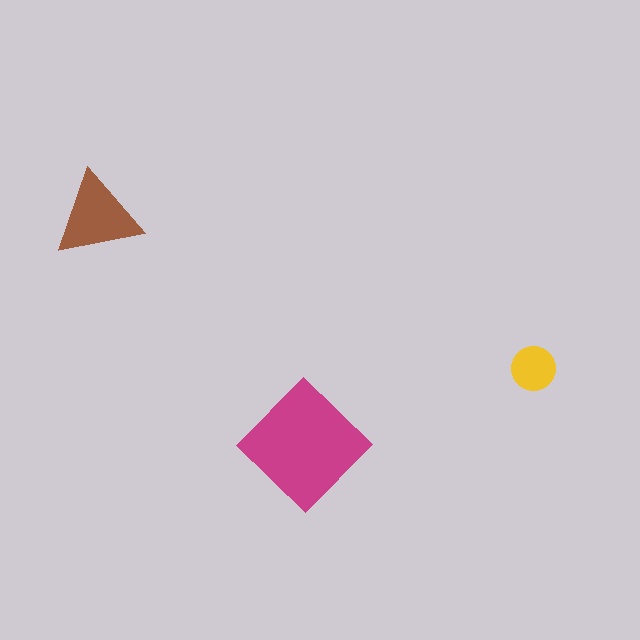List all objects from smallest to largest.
The yellow circle, the brown triangle, the magenta diamond.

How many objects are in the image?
There are 3 objects in the image.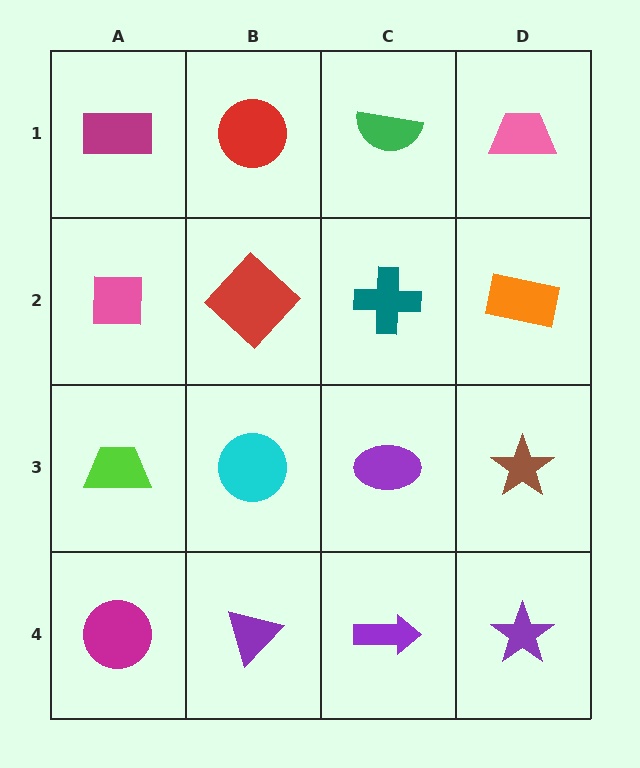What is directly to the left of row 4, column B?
A magenta circle.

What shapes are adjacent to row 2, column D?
A pink trapezoid (row 1, column D), a brown star (row 3, column D), a teal cross (row 2, column C).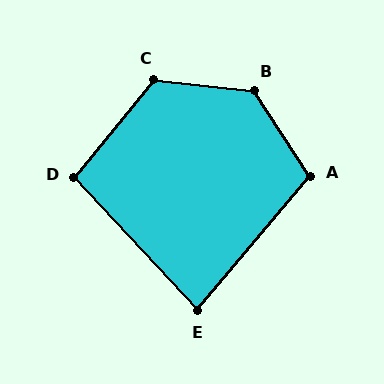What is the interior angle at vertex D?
Approximately 98 degrees (obtuse).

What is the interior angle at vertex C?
Approximately 123 degrees (obtuse).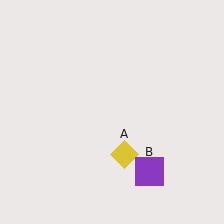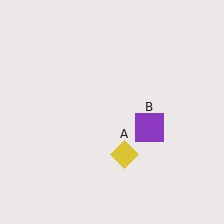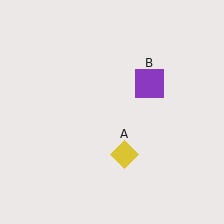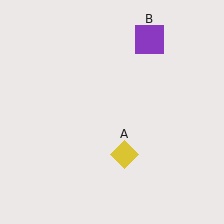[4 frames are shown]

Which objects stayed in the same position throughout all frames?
Yellow diamond (object A) remained stationary.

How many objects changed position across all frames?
1 object changed position: purple square (object B).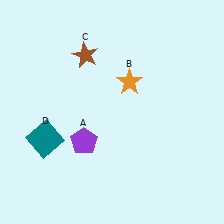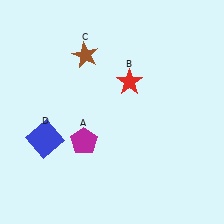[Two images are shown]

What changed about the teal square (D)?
In Image 1, D is teal. In Image 2, it changed to blue.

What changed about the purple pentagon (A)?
In Image 1, A is purple. In Image 2, it changed to magenta.